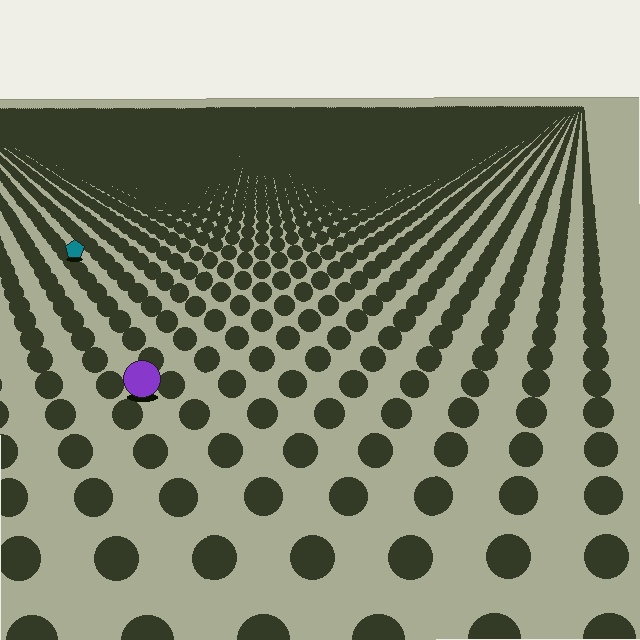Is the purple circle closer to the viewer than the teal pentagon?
Yes. The purple circle is closer — you can tell from the texture gradient: the ground texture is coarser near it.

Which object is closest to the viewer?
The purple circle is closest. The texture marks near it are larger and more spread out.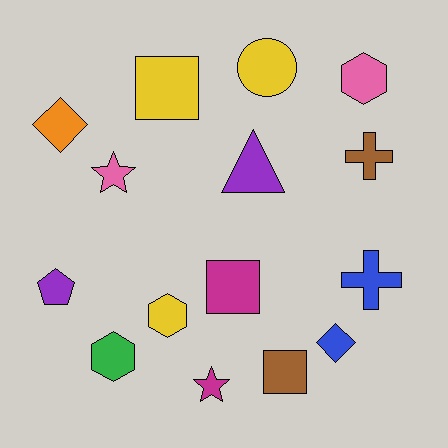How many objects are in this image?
There are 15 objects.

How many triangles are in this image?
There is 1 triangle.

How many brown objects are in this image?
There are 2 brown objects.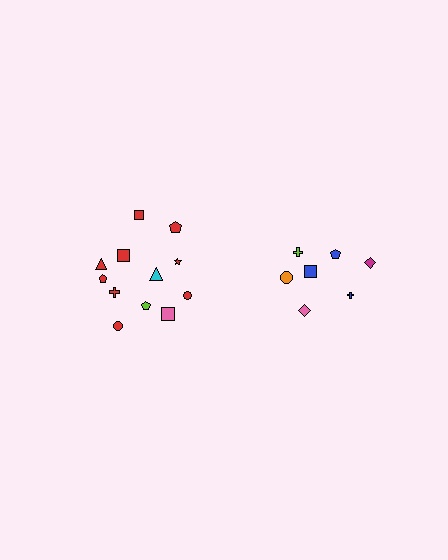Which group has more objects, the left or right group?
The left group.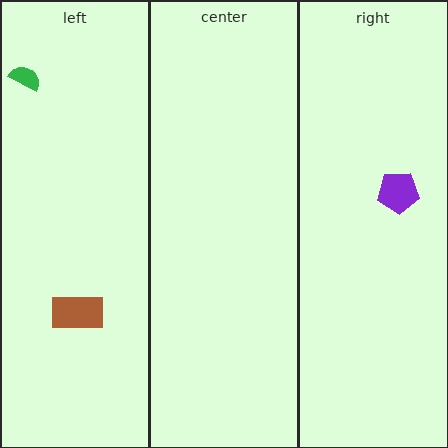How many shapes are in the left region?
2.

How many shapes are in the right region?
1.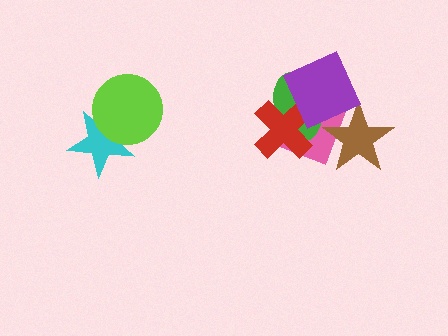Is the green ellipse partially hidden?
Yes, it is partially covered by another shape.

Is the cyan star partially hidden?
Yes, it is partially covered by another shape.